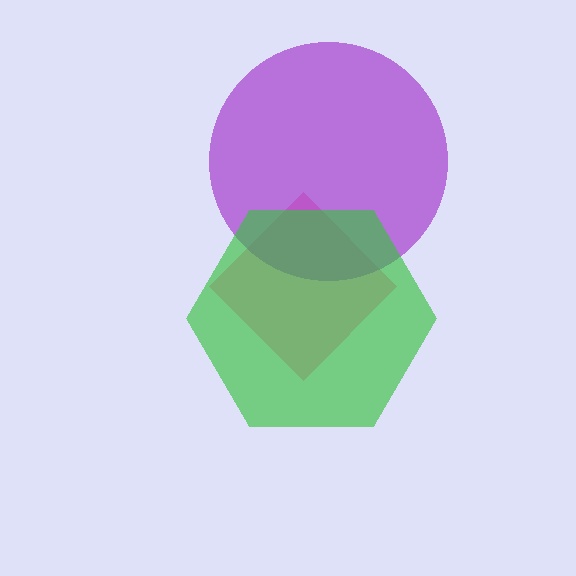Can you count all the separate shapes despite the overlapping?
Yes, there are 3 separate shapes.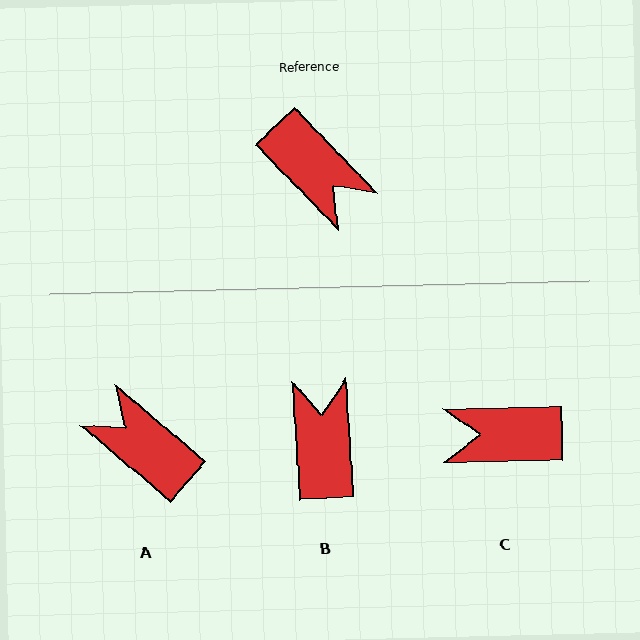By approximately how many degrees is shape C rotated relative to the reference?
Approximately 133 degrees clockwise.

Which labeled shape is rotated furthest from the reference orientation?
A, about 174 degrees away.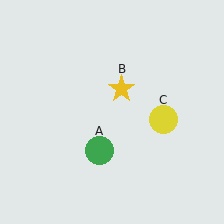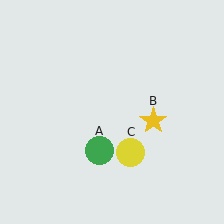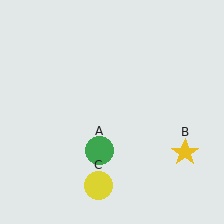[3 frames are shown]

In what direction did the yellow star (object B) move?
The yellow star (object B) moved down and to the right.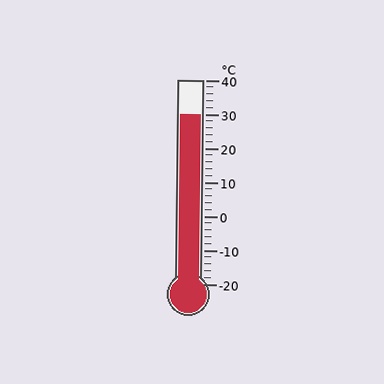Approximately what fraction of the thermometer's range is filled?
The thermometer is filled to approximately 85% of its range.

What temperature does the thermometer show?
The thermometer shows approximately 30°C.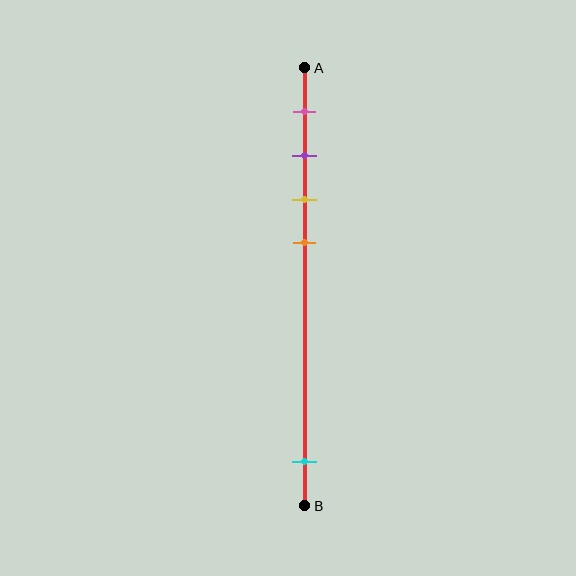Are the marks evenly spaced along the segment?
No, the marks are not evenly spaced.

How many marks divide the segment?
There are 5 marks dividing the segment.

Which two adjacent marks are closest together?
The purple and yellow marks are the closest adjacent pair.